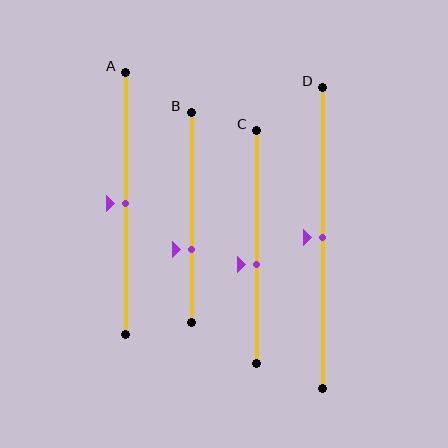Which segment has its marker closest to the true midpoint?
Segment A has its marker closest to the true midpoint.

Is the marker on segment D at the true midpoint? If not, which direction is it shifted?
Yes, the marker on segment D is at the true midpoint.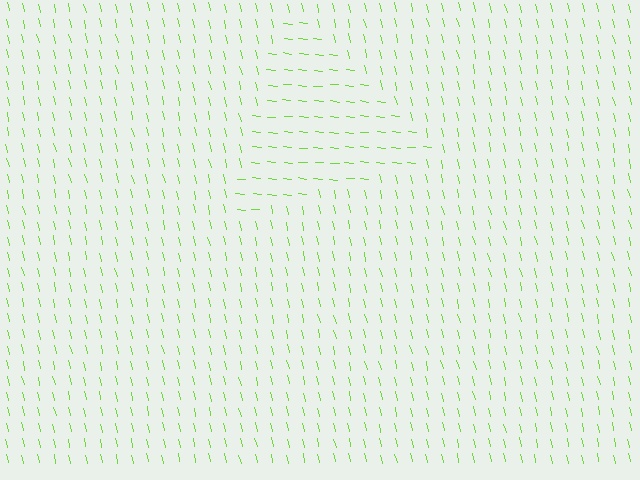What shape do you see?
I see a triangle.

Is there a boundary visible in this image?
Yes, there is a texture boundary formed by a change in line orientation.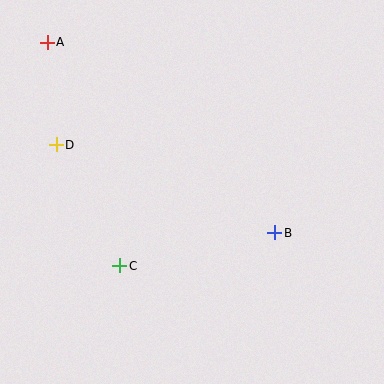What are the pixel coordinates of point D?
Point D is at (56, 145).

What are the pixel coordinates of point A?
Point A is at (47, 42).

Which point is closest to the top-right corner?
Point B is closest to the top-right corner.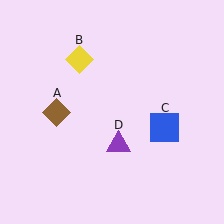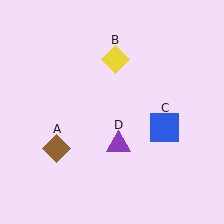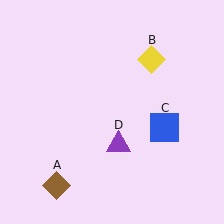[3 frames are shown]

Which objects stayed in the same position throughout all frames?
Blue square (object C) and purple triangle (object D) remained stationary.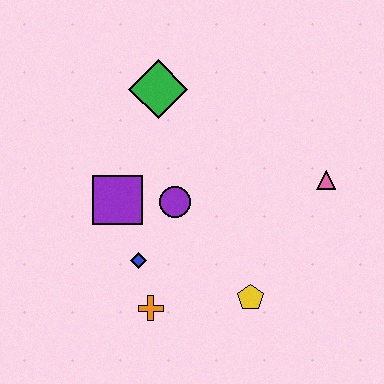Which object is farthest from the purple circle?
The pink triangle is farthest from the purple circle.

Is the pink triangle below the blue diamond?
No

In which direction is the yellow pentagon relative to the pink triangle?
The yellow pentagon is below the pink triangle.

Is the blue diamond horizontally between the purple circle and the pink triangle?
No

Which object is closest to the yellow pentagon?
The orange cross is closest to the yellow pentagon.